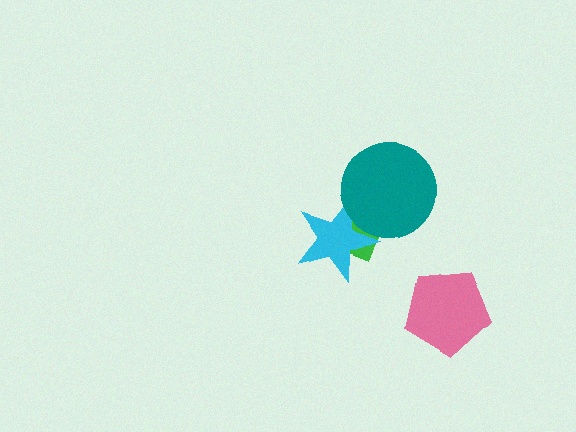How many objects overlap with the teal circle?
2 objects overlap with the teal circle.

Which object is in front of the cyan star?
The teal circle is in front of the cyan star.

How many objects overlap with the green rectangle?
2 objects overlap with the green rectangle.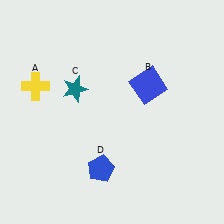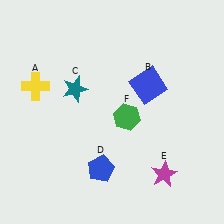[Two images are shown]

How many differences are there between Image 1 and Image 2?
There are 2 differences between the two images.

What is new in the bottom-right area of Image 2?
A magenta star (E) was added in the bottom-right area of Image 2.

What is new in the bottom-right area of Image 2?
A green hexagon (F) was added in the bottom-right area of Image 2.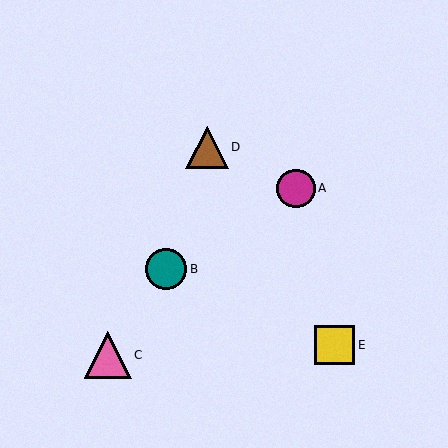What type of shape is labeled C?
Shape C is a pink triangle.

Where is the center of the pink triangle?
The center of the pink triangle is at (108, 355).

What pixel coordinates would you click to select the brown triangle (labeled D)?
Click at (207, 147) to select the brown triangle D.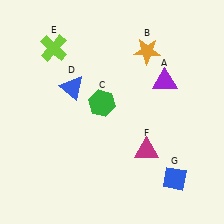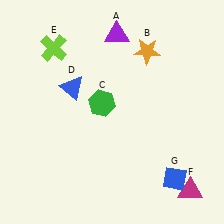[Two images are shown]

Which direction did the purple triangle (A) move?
The purple triangle (A) moved left.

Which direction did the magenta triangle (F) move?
The magenta triangle (F) moved right.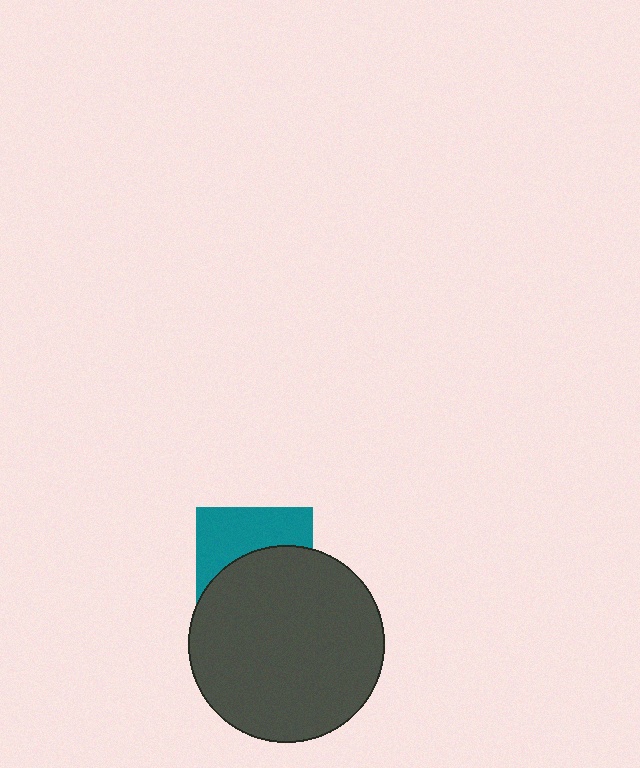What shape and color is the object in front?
The object in front is a dark gray circle.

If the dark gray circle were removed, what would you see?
You would see the complete teal square.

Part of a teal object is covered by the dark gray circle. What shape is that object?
It is a square.